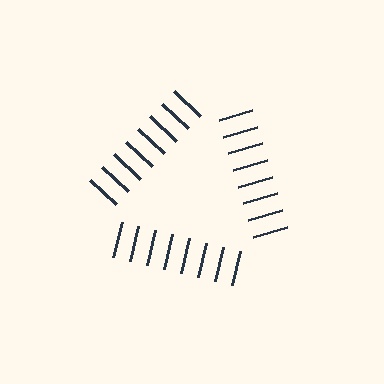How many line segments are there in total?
24 — 8 along each of the 3 edges.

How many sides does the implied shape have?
3 sides — the line-ends trace a triangle.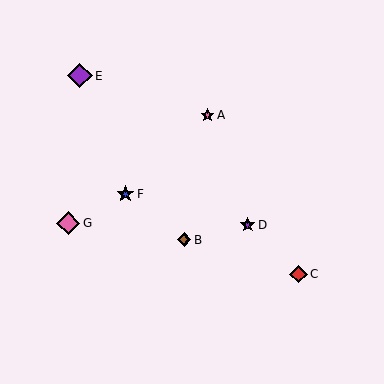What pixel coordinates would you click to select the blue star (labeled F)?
Click at (125, 194) to select the blue star F.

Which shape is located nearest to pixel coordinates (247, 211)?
The purple star (labeled D) at (248, 225) is nearest to that location.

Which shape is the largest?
The purple diamond (labeled E) is the largest.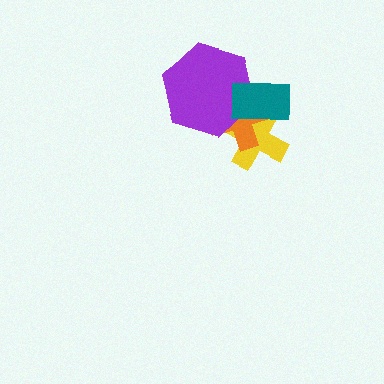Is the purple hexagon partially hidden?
Yes, it is partially covered by another shape.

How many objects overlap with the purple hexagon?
3 objects overlap with the purple hexagon.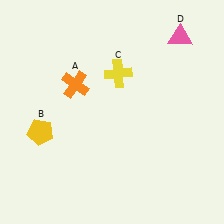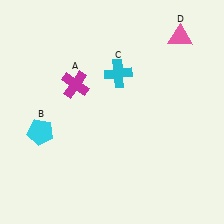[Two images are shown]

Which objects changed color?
A changed from orange to magenta. B changed from yellow to cyan. C changed from yellow to cyan.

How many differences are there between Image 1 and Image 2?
There are 3 differences between the two images.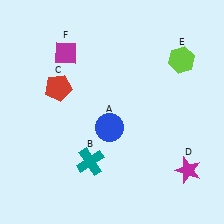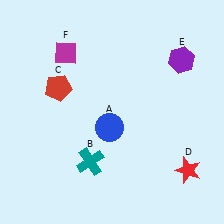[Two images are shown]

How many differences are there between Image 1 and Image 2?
There are 2 differences between the two images.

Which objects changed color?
D changed from magenta to red. E changed from lime to purple.